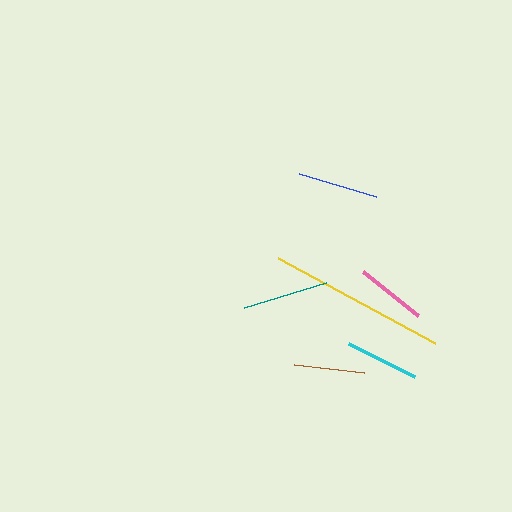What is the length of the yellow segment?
The yellow segment is approximately 179 pixels long.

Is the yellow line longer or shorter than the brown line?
The yellow line is longer than the brown line.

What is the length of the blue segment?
The blue segment is approximately 80 pixels long.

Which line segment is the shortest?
The brown line is the shortest at approximately 70 pixels.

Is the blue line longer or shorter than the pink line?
The blue line is longer than the pink line.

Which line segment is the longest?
The yellow line is the longest at approximately 179 pixels.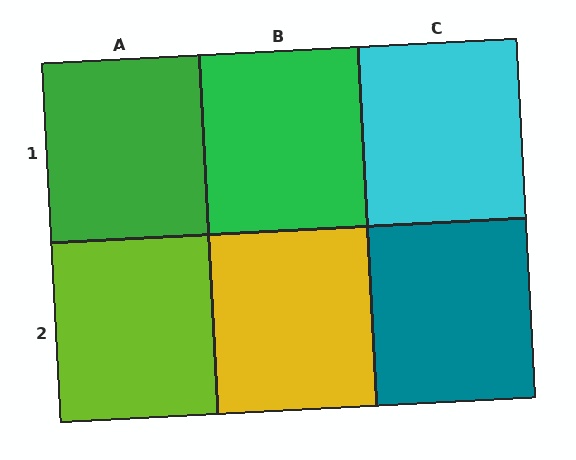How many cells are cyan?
1 cell is cyan.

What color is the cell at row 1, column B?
Green.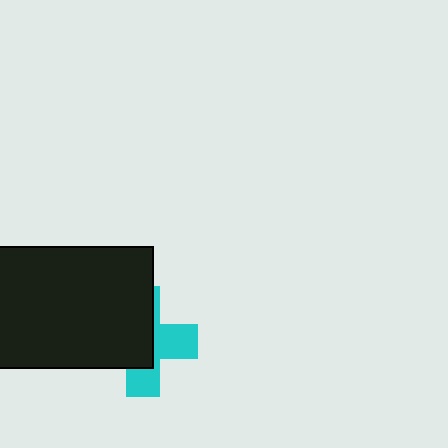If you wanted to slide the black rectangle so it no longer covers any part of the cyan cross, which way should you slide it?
Slide it left — that is the most direct way to separate the two shapes.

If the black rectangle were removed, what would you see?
You would see the complete cyan cross.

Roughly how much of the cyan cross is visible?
A small part of it is visible (roughly 43%).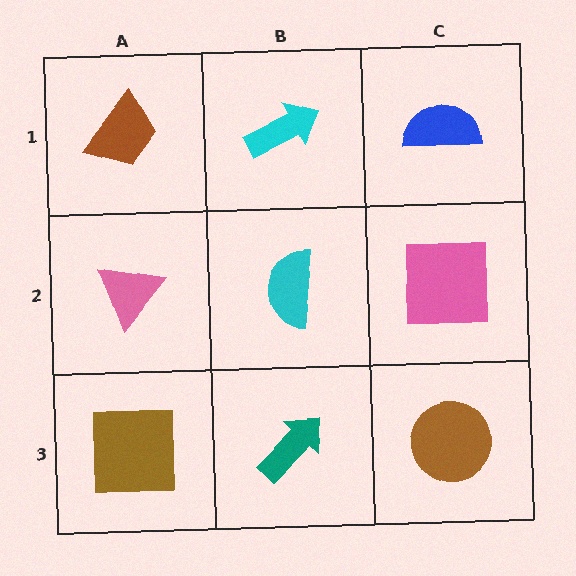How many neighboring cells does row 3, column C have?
2.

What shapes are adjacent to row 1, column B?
A cyan semicircle (row 2, column B), a brown trapezoid (row 1, column A), a blue semicircle (row 1, column C).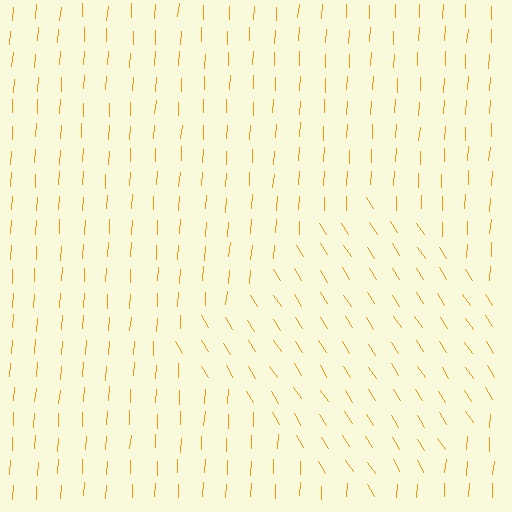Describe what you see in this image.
The image is filled with small orange line segments. A diamond region in the image has lines oriented differently from the surrounding lines, creating a visible texture boundary.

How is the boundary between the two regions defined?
The boundary is defined purely by a change in line orientation (approximately 35 degrees difference). All lines are the same color and thickness.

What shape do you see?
I see a diamond.